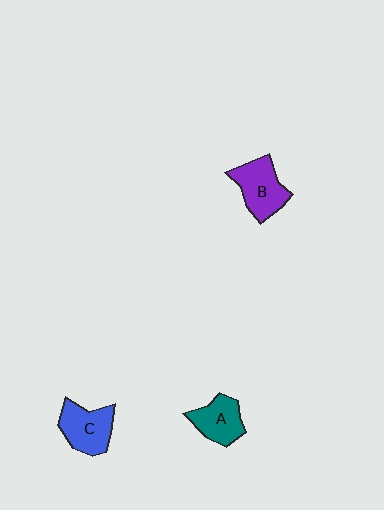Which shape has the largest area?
Shape B (purple).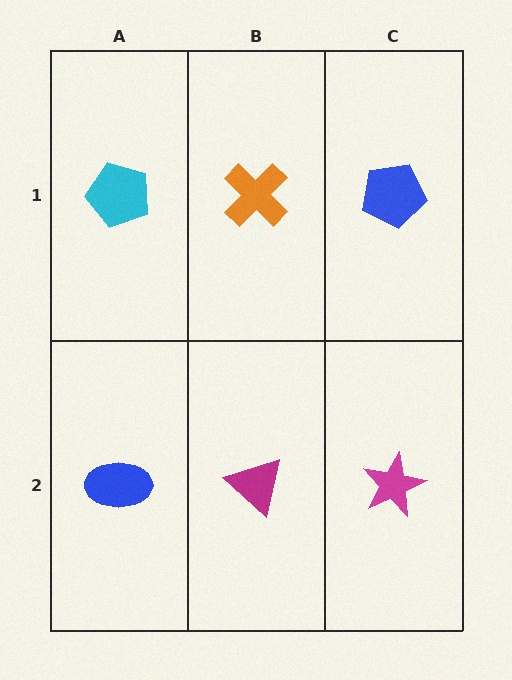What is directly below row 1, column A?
A blue ellipse.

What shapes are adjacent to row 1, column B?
A magenta triangle (row 2, column B), a cyan pentagon (row 1, column A), a blue pentagon (row 1, column C).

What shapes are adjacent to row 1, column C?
A magenta star (row 2, column C), an orange cross (row 1, column B).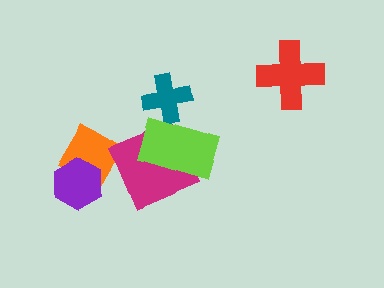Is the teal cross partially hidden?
Yes, it is partially covered by another shape.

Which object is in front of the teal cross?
The lime rectangle is in front of the teal cross.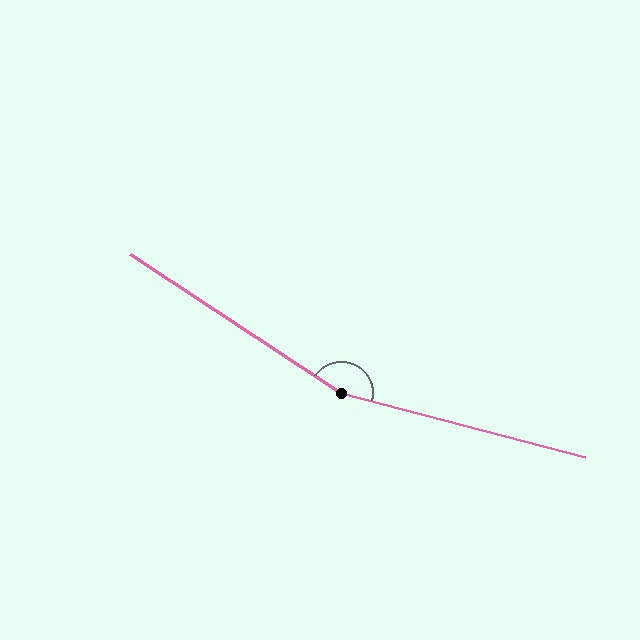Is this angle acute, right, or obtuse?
It is obtuse.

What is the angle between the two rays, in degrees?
Approximately 162 degrees.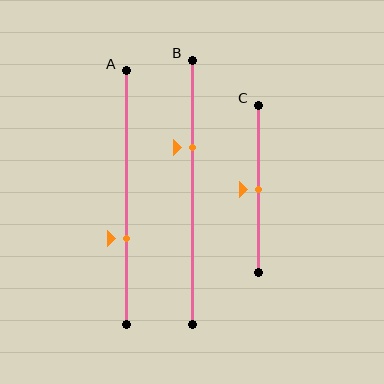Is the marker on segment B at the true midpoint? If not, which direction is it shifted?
No, the marker on segment B is shifted upward by about 17% of the segment length.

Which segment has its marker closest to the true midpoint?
Segment C has its marker closest to the true midpoint.